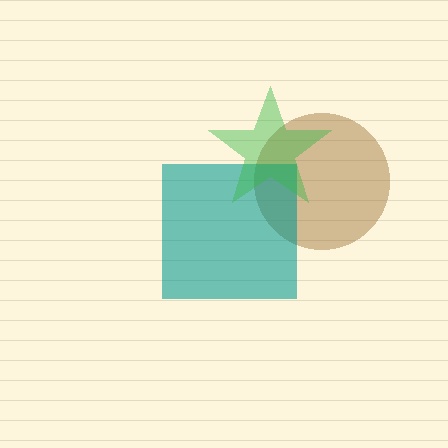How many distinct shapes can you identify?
There are 3 distinct shapes: a brown circle, a teal square, a green star.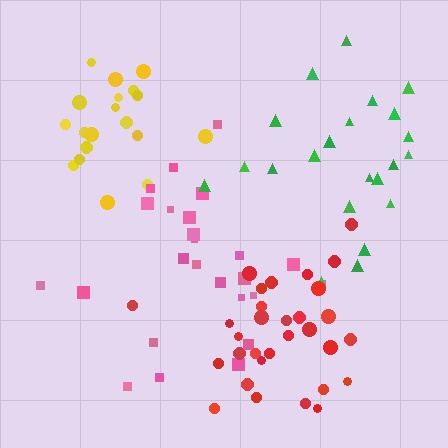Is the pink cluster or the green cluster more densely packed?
Green.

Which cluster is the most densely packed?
Red.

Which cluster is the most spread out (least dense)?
Pink.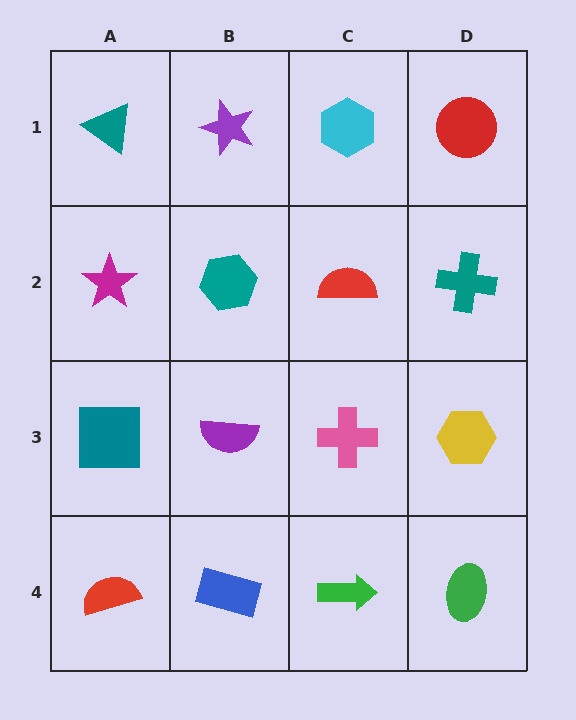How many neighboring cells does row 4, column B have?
3.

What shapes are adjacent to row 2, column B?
A purple star (row 1, column B), a purple semicircle (row 3, column B), a magenta star (row 2, column A), a red semicircle (row 2, column C).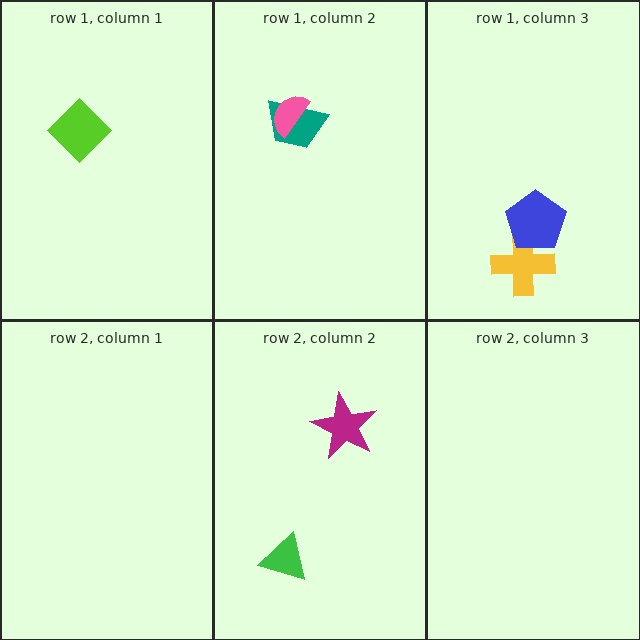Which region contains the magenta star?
The row 2, column 2 region.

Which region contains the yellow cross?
The row 1, column 3 region.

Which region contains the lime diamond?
The row 1, column 1 region.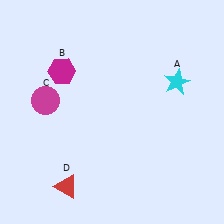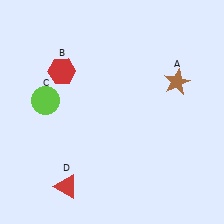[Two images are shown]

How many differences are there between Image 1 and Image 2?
There are 3 differences between the two images.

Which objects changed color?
A changed from cyan to brown. B changed from magenta to red. C changed from magenta to lime.